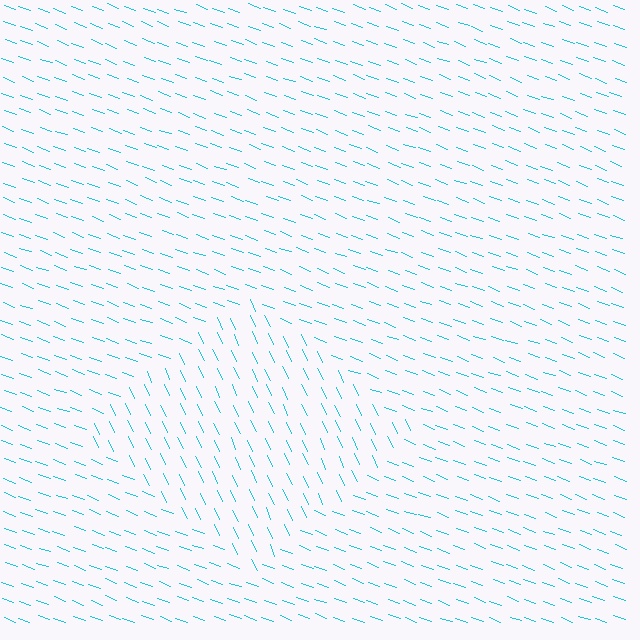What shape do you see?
I see a diamond.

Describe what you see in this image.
The image is filled with small cyan line segments. A diamond region in the image has lines oriented differently from the surrounding lines, creating a visible texture boundary.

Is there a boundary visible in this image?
Yes, there is a texture boundary formed by a change in line orientation.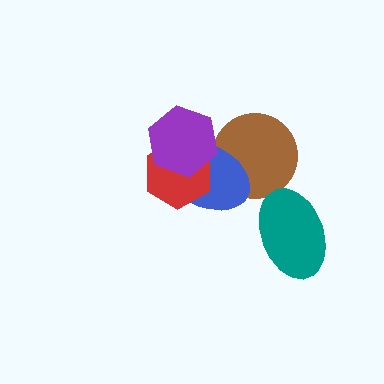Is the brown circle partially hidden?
Yes, it is partially covered by another shape.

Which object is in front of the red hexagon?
The purple hexagon is in front of the red hexagon.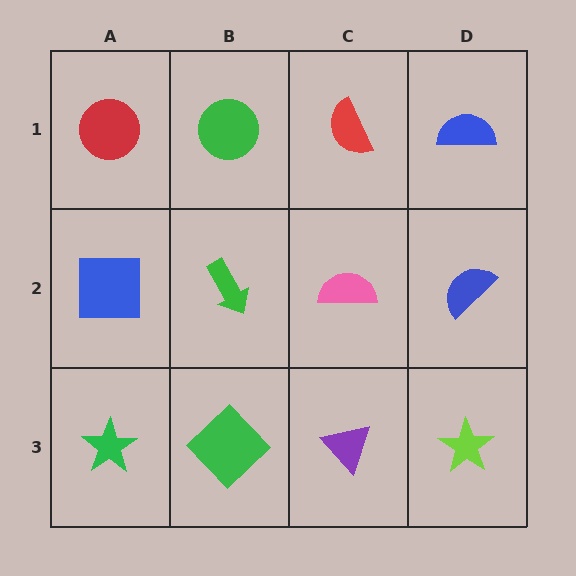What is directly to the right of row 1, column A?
A green circle.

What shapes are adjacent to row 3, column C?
A pink semicircle (row 2, column C), a green diamond (row 3, column B), a lime star (row 3, column D).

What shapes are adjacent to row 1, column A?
A blue square (row 2, column A), a green circle (row 1, column B).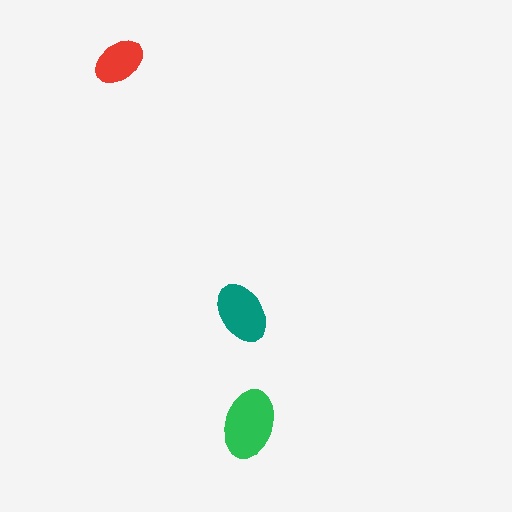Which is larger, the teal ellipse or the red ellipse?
The teal one.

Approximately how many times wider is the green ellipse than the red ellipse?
About 1.5 times wider.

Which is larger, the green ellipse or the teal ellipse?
The green one.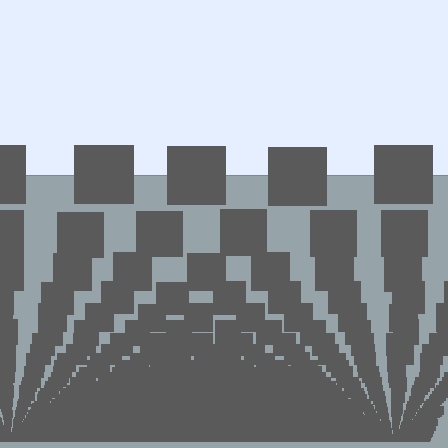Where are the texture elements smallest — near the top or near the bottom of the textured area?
Near the bottom.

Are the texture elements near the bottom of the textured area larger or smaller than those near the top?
Smaller. The gradient is inverted — elements near the bottom are smaller and denser.